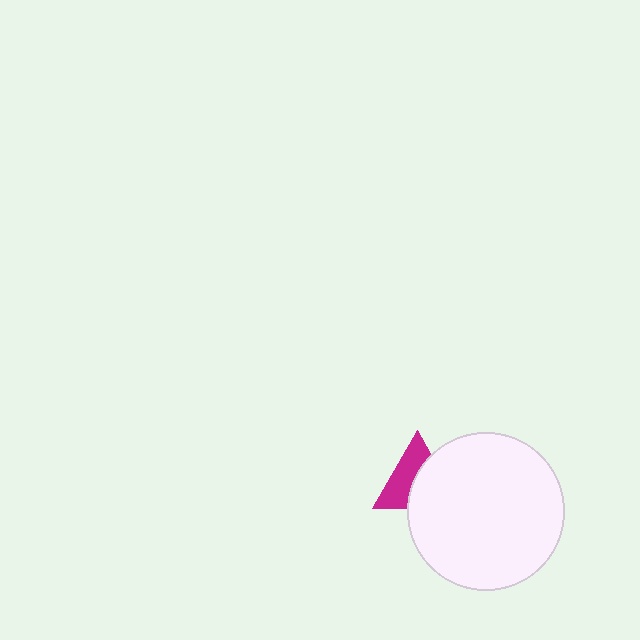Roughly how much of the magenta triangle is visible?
About half of it is visible (roughly 51%).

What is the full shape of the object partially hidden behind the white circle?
The partially hidden object is a magenta triangle.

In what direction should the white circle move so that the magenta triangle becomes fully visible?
The white circle should move right. That is the shortest direction to clear the overlap and leave the magenta triangle fully visible.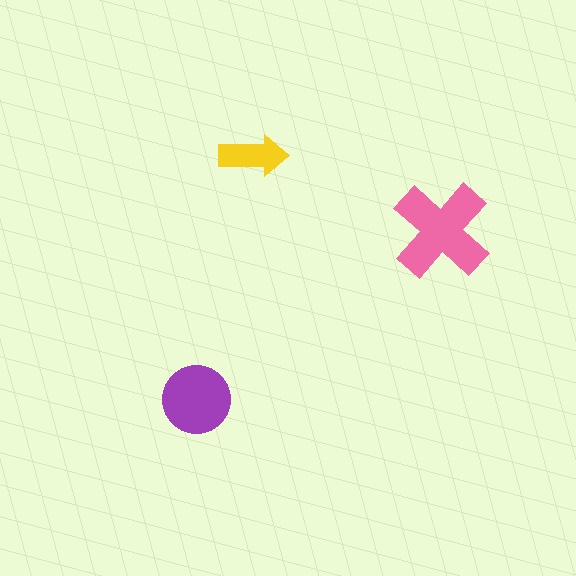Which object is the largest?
The pink cross.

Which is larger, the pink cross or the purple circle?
The pink cross.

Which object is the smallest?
The yellow arrow.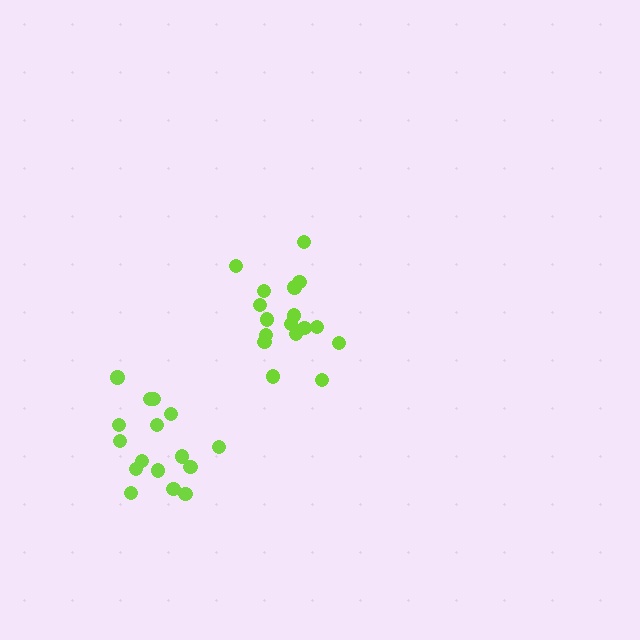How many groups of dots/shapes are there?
There are 2 groups.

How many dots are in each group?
Group 1: 17 dots, Group 2: 16 dots (33 total).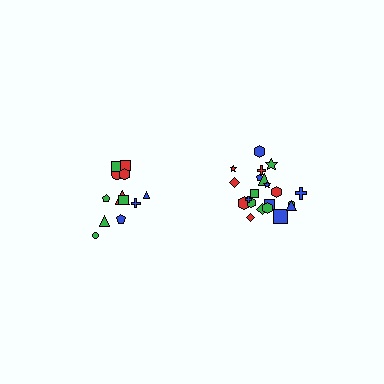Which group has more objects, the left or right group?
The right group.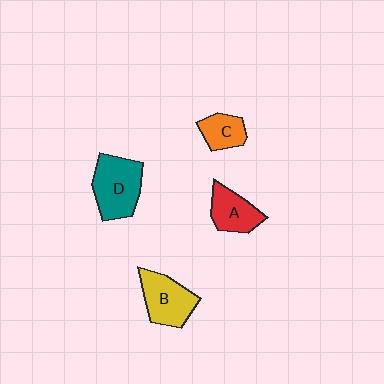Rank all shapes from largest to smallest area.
From largest to smallest: D (teal), B (yellow), A (red), C (orange).